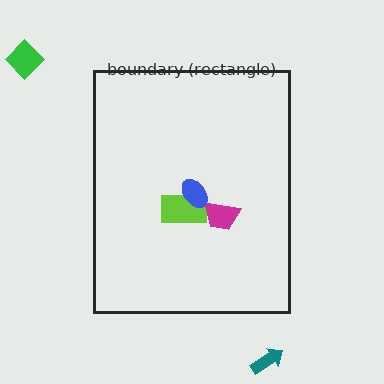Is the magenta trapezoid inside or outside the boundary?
Inside.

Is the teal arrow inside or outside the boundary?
Outside.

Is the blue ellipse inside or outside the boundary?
Inside.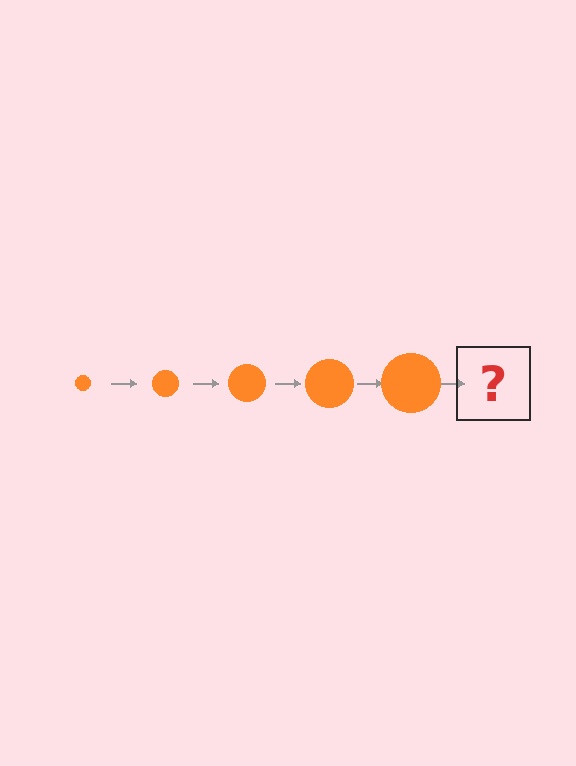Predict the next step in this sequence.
The next step is an orange circle, larger than the previous one.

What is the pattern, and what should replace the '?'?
The pattern is that the circle gets progressively larger each step. The '?' should be an orange circle, larger than the previous one.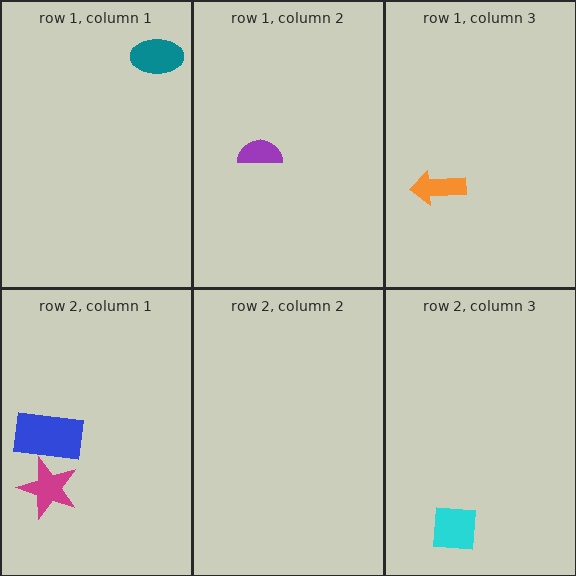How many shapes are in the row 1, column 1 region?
1.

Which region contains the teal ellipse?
The row 1, column 1 region.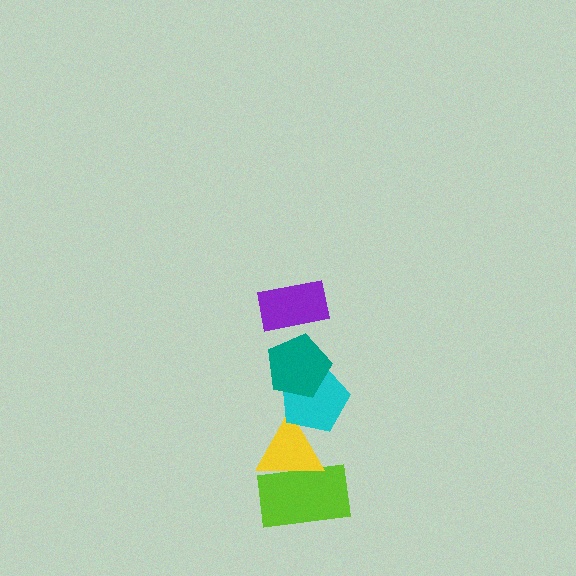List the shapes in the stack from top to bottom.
From top to bottom: the purple rectangle, the teal pentagon, the cyan pentagon, the yellow triangle, the lime rectangle.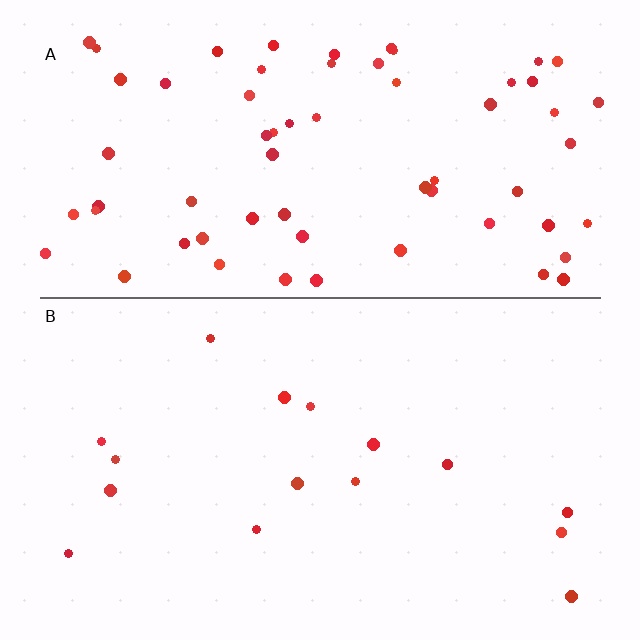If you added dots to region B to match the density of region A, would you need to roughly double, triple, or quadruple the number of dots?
Approximately quadruple.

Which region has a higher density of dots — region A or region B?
A (the top).